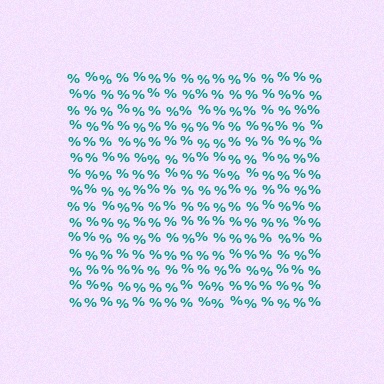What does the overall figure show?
The overall figure shows a square.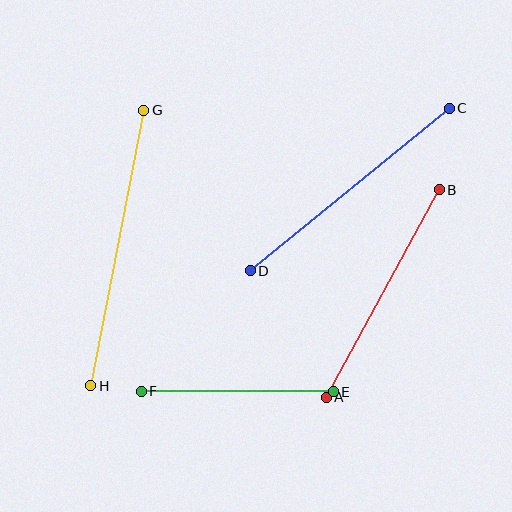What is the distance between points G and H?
The distance is approximately 281 pixels.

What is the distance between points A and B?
The distance is approximately 236 pixels.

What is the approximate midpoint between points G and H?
The midpoint is at approximately (117, 248) pixels.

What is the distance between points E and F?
The distance is approximately 192 pixels.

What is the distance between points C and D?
The distance is approximately 257 pixels.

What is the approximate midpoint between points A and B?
The midpoint is at approximately (383, 293) pixels.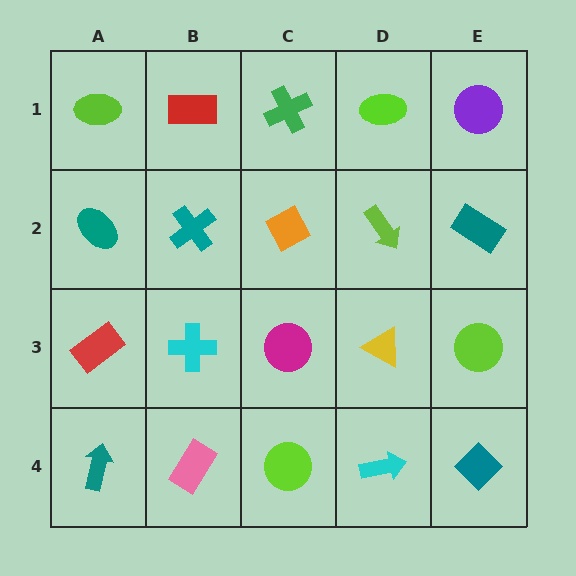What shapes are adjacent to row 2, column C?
A green cross (row 1, column C), a magenta circle (row 3, column C), a teal cross (row 2, column B), a lime arrow (row 2, column D).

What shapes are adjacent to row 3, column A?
A teal ellipse (row 2, column A), a teal arrow (row 4, column A), a cyan cross (row 3, column B).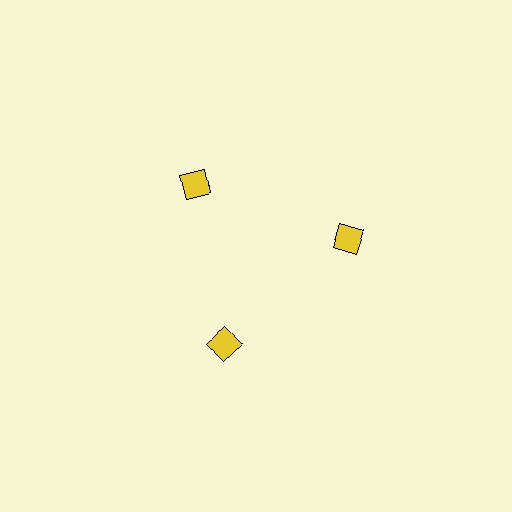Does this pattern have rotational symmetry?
Yes, this pattern has 3-fold rotational symmetry. It looks the same after rotating 120 degrees around the center.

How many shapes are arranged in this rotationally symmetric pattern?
There are 3 shapes, arranged in 3 groups of 1.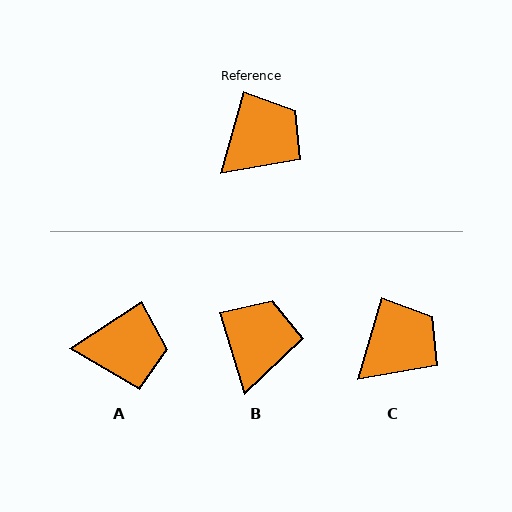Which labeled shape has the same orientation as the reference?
C.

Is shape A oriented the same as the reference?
No, it is off by about 41 degrees.